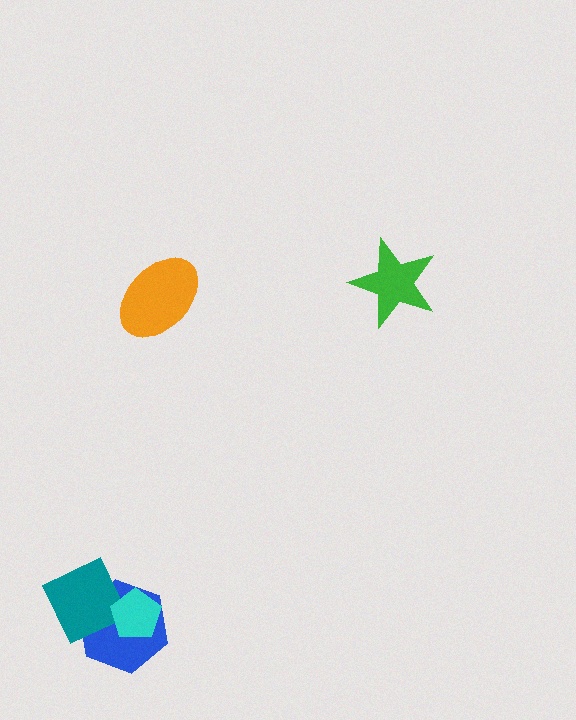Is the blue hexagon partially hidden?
Yes, it is partially covered by another shape.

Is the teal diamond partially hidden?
Yes, it is partially covered by another shape.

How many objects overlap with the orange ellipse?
0 objects overlap with the orange ellipse.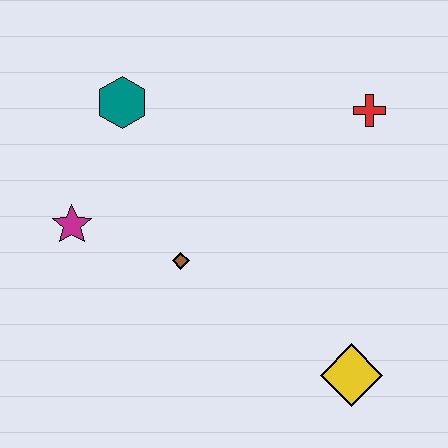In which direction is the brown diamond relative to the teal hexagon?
The brown diamond is below the teal hexagon.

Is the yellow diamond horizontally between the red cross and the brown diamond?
Yes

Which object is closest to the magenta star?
The brown diamond is closest to the magenta star.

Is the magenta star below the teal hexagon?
Yes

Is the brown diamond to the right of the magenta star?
Yes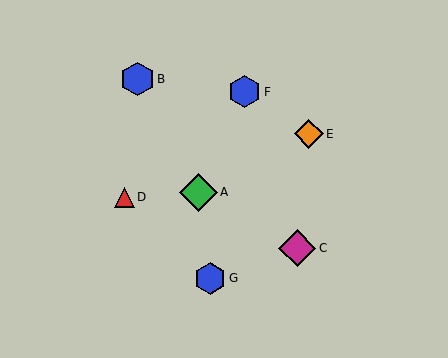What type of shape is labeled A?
Shape A is a green diamond.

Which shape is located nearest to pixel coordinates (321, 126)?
The orange diamond (labeled E) at (309, 134) is nearest to that location.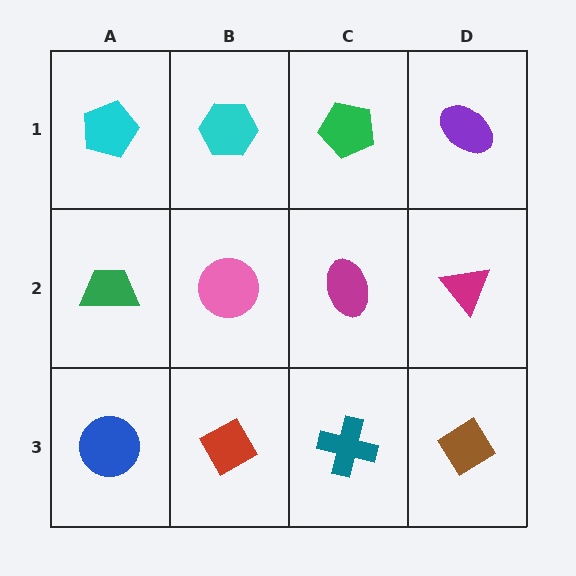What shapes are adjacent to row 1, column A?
A green trapezoid (row 2, column A), a cyan hexagon (row 1, column B).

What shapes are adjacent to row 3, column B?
A pink circle (row 2, column B), a blue circle (row 3, column A), a teal cross (row 3, column C).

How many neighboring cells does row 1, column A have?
2.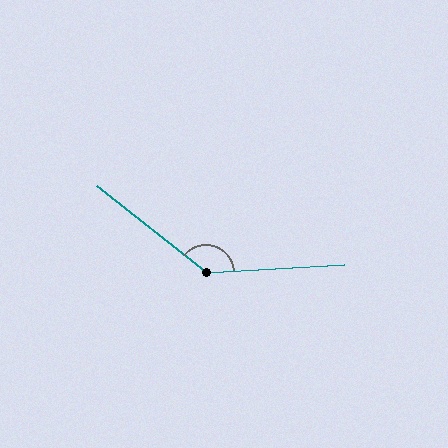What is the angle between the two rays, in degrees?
Approximately 138 degrees.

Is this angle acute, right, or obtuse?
It is obtuse.